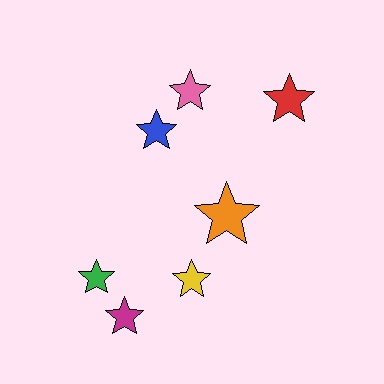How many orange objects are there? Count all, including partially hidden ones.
There is 1 orange object.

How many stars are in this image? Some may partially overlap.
There are 7 stars.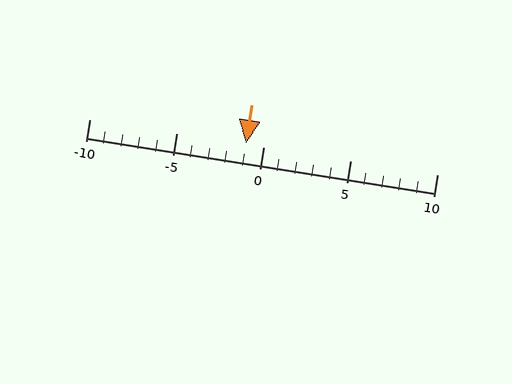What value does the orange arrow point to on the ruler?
The orange arrow points to approximately -1.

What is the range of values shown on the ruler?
The ruler shows values from -10 to 10.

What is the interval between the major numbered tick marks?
The major tick marks are spaced 5 units apart.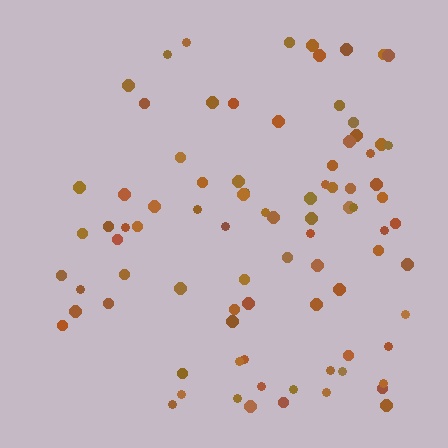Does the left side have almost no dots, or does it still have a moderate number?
Still a moderate number, just noticeably fewer than the right.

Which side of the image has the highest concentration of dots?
The right.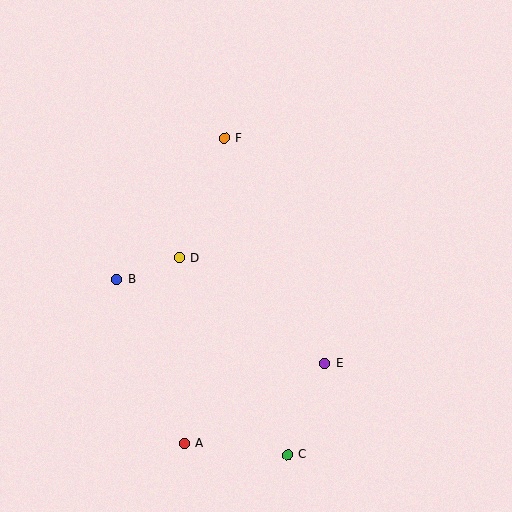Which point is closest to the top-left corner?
Point F is closest to the top-left corner.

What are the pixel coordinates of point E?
Point E is at (325, 363).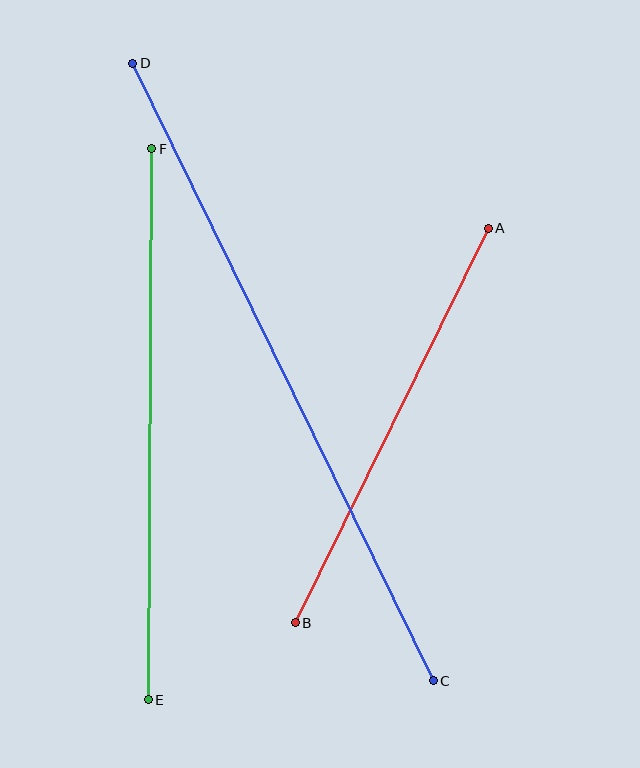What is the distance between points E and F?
The distance is approximately 551 pixels.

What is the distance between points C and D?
The distance is approximately 686 pixels.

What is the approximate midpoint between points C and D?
The midpoint is at approximately (283, 372) pixels.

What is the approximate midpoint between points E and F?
The midpoint is at approximately (150, 424) pixels.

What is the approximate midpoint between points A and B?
The midpoint is at approximately (392, 426) pixels.